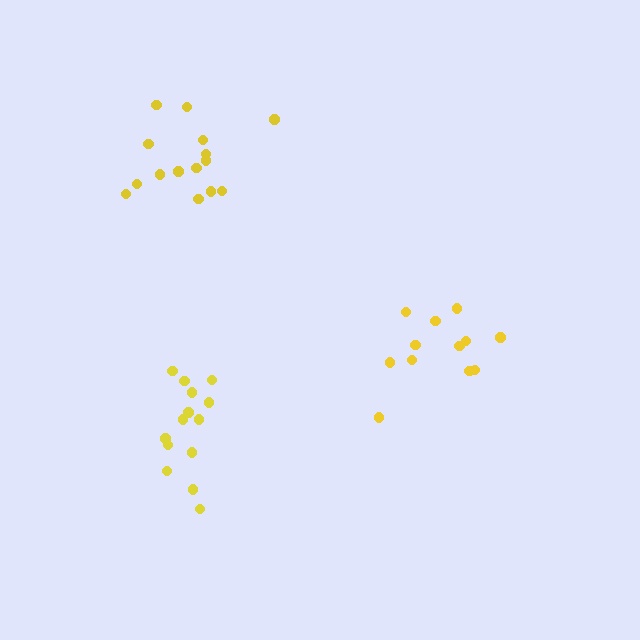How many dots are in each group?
Group 1: 12 dots, Group 2: 14 dots, Group 3: 15 dots (41 total).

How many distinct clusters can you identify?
There are 3 distinct clusters.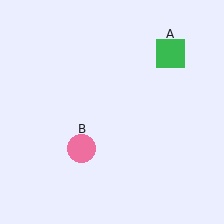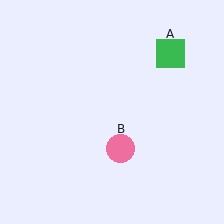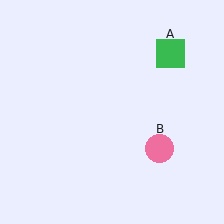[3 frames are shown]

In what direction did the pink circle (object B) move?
The pink circle (object B) moved right.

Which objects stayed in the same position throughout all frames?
Green square (object A) remained stationary.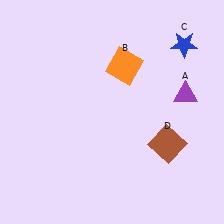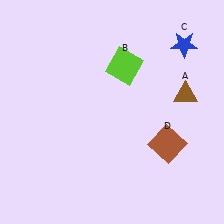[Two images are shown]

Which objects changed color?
A changed from purple to brown. B changed from orange to lime.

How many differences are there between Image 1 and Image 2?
There are 2 differences between the two images.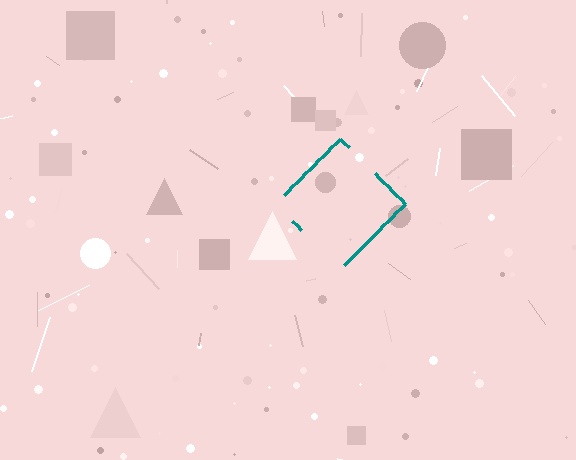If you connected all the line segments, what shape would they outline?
They would outline a diamond.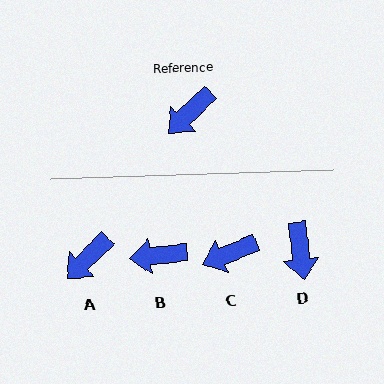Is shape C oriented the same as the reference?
No, it is off by about 23 degrees.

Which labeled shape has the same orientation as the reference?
A.